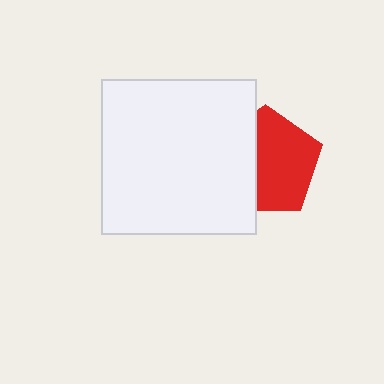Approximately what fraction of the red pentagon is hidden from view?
Roughly 40% of the red pentagon is hidden behind the white square.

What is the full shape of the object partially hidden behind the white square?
The partially hidden object is a red pentagon.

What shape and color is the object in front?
The object in front is a white square.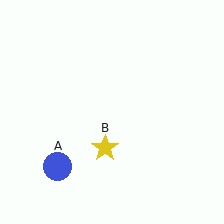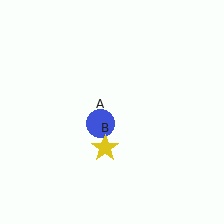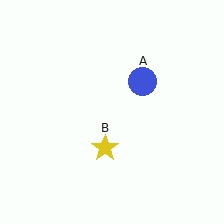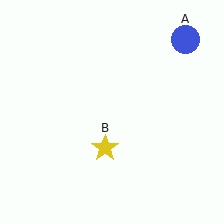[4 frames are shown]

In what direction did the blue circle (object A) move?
The blue circle (object A) moved up and to the right.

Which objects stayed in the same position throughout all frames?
Yellow star (object B) remained stationary.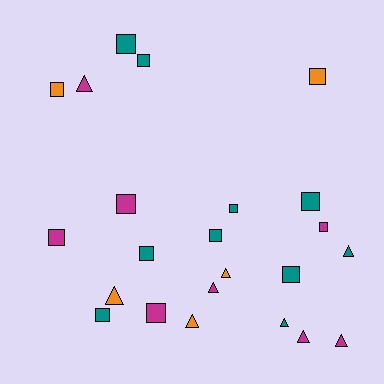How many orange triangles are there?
There are 3 orange triangles.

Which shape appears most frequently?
Square, with 14 objects.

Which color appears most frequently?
Teal, with 10 objects.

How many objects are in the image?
There are 23 objects.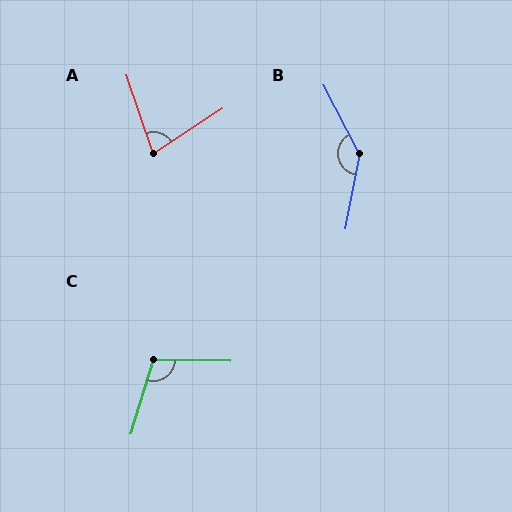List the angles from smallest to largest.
A (75°), C (106°), B (142°).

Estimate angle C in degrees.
Approximately 106 degrees.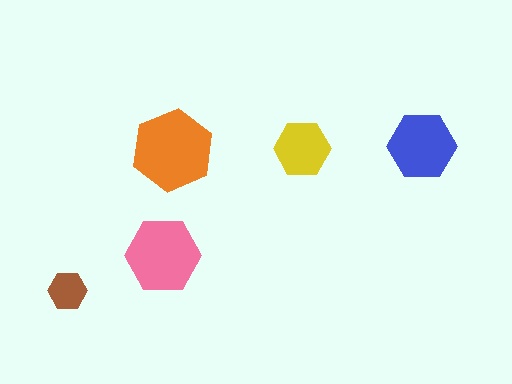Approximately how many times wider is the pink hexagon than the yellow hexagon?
About 1.5 times wider.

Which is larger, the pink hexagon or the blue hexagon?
The pink one.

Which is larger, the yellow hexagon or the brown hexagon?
The yellow one.